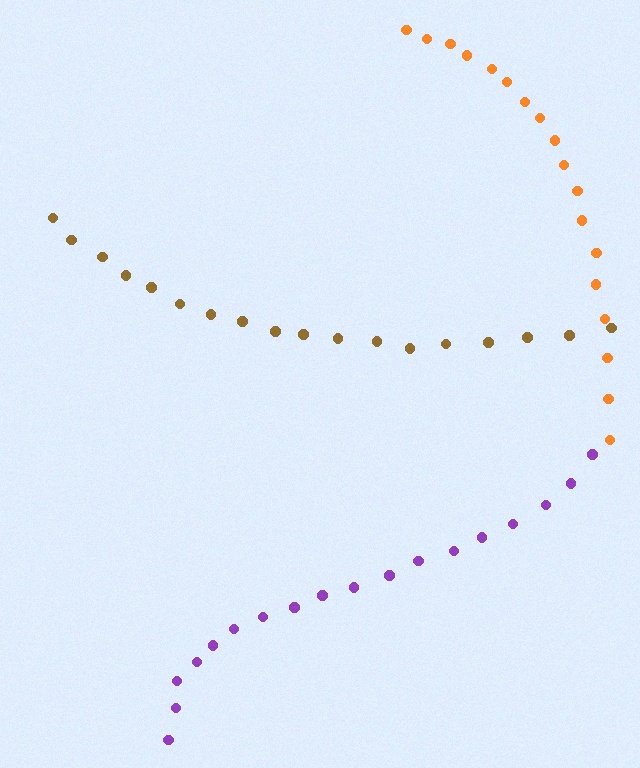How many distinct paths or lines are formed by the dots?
There are 3 distinct paths.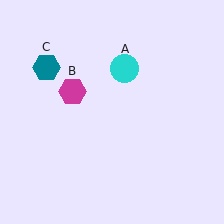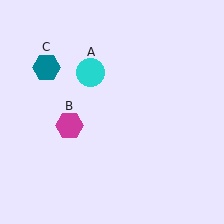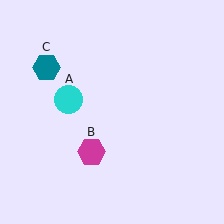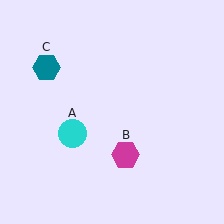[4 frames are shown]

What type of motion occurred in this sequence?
The cyan circle (object A), magenta hexagon (object B) rotated counterclockwise around the center of the scene.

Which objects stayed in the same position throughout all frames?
Teal hexagon (object C) remained stationary.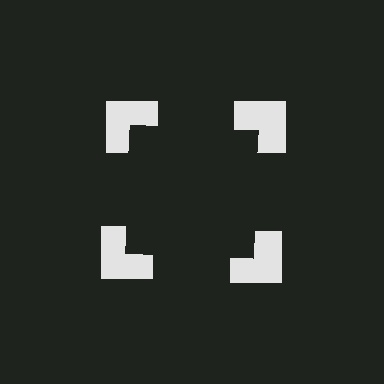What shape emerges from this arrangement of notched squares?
An illusory square — its edges are inferred from the aligned wedge cuts in the notched squares, not physically drawn.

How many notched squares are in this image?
There are 4 — one at each vertex of the illusory square.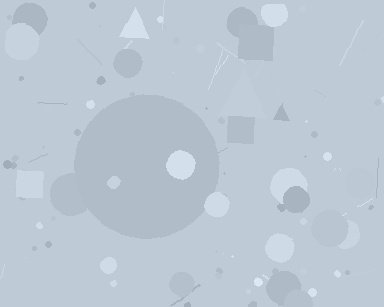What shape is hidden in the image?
A circle is hidden in the image.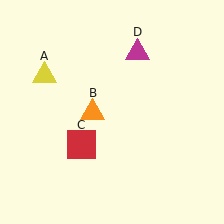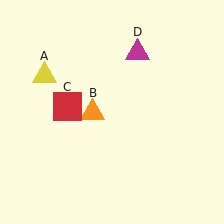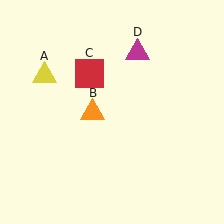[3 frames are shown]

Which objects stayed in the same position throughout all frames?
Yellow triangle (object A) and orange triangle (object B) and magenta triangle (object D) remained stationary.